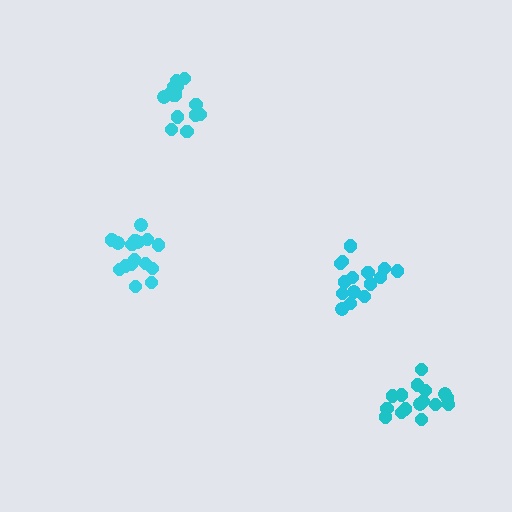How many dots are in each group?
Group 1: 16 dots, Group 2: 17 dots, Group 3: 15 dots, Group 4: 15 dots (63 total).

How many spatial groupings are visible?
There are 4 spatial groupings.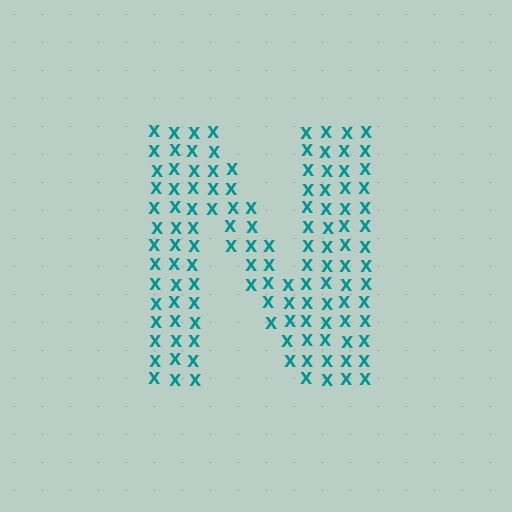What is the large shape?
The large shape is the letter N.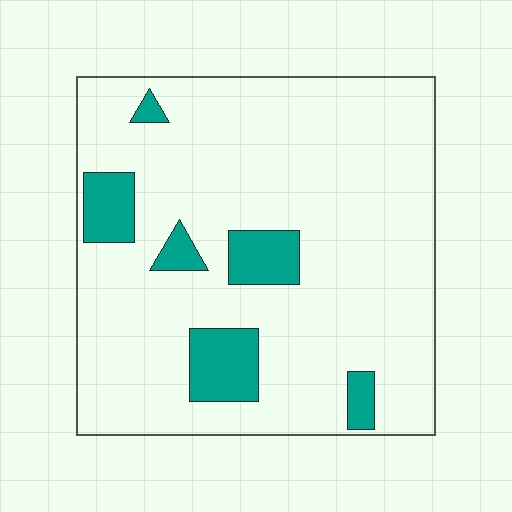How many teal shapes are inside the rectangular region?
6.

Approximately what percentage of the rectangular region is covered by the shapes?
Approximately 15%.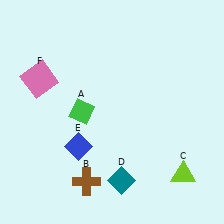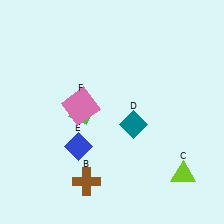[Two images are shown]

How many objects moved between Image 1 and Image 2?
2 objects moved between the two images.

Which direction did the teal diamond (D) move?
The teal diamond (D) moved up.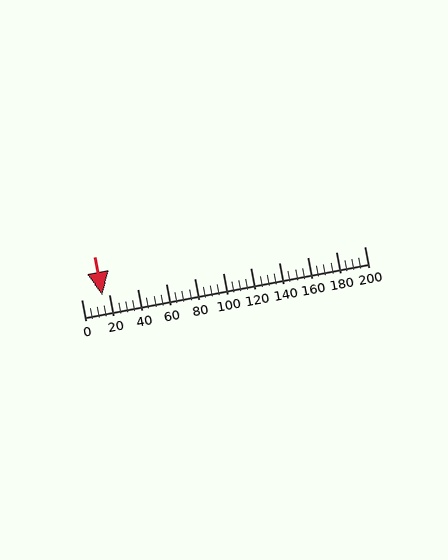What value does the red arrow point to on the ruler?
The red arrow points to approximately 15.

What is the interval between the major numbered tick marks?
The major tick marks are spaced 20 units apart.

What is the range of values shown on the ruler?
The ruler shows values from 0 to 200.